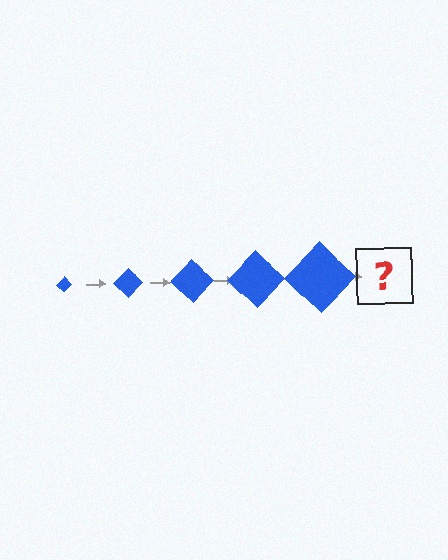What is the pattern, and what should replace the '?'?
The pattern is that the diamond gets progressively larger each step. The '?' should be a blue diamond, larger than the previous one.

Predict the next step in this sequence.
The next step is a blue diamond, larger than the previous one.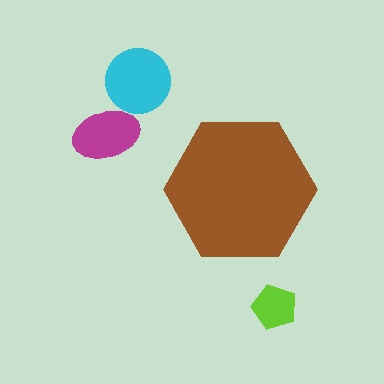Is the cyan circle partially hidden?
No, the cyan circle is fully visible.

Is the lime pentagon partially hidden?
No, the lime pentagon is fully visible.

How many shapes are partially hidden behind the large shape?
0 shapes are partially hidden.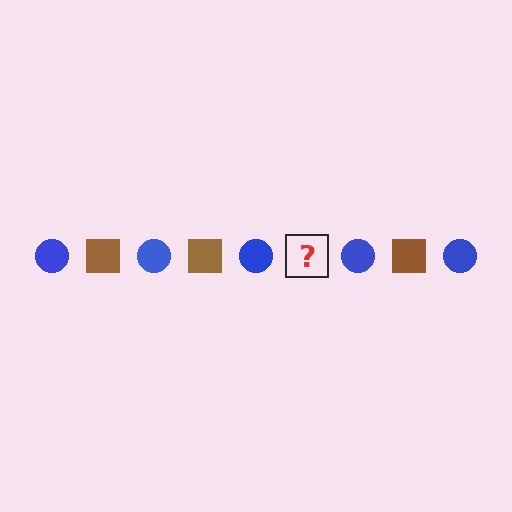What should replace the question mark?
The question mark should be replaced with a brown square.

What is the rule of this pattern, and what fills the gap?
The rule is that the pattern alternates between blue circle and brown square. The gap should be filled with a brown square.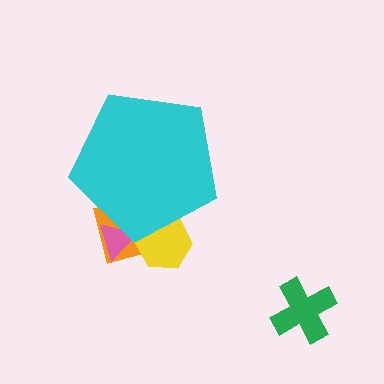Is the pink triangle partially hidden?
Yes, the pink triangle is partially hidden behind the cyan pentagon.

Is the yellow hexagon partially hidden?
Yes, the yellow hexagon is partially hidden behind the cyan pentagon.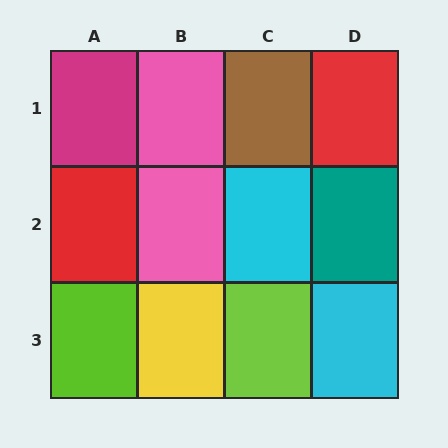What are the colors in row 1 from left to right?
Magenta, pink, brown, red.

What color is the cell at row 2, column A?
Red.